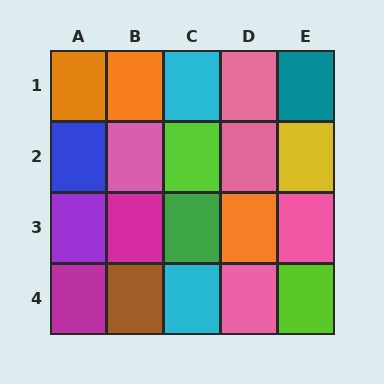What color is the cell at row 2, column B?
Pink.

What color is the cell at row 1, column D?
Pink.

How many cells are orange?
3 cells are orange.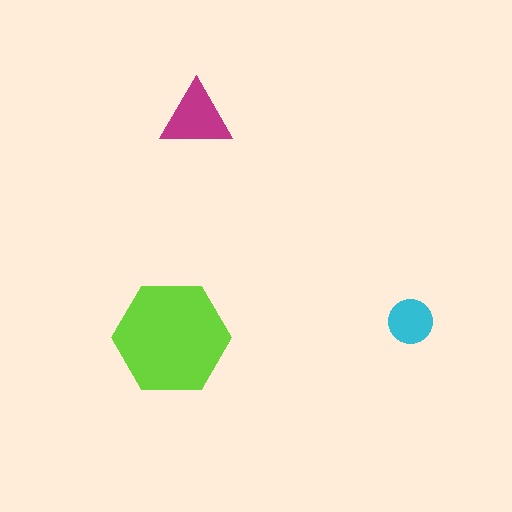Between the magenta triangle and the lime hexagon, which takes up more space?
The lime hexagon.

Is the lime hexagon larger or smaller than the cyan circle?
Larger.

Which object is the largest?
The lime hexagon.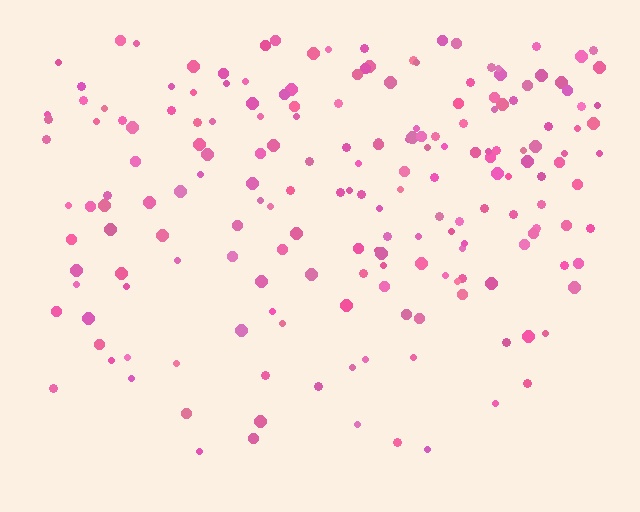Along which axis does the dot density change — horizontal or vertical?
Vertical.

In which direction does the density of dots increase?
From bottom to top, with the top side densest.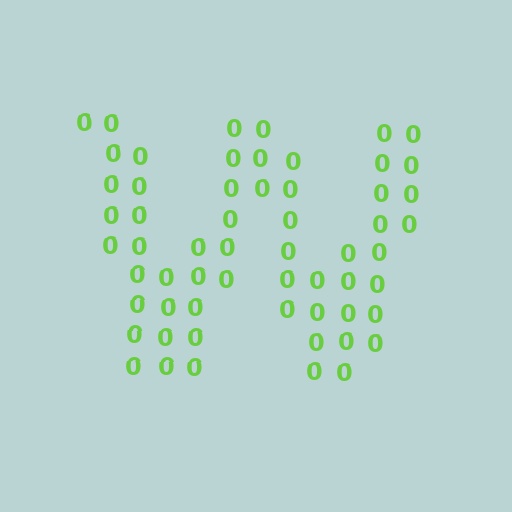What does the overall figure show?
The overall figure shows the letter W.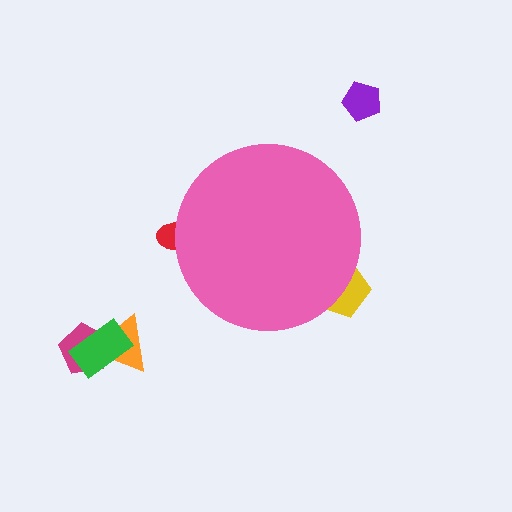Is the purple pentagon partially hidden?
No, the purple pentagon is fully visible.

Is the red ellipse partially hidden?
Yes, the red ellipse is partially hidden behind the pink circle.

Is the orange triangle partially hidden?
No, the orange triangle is fully visible.